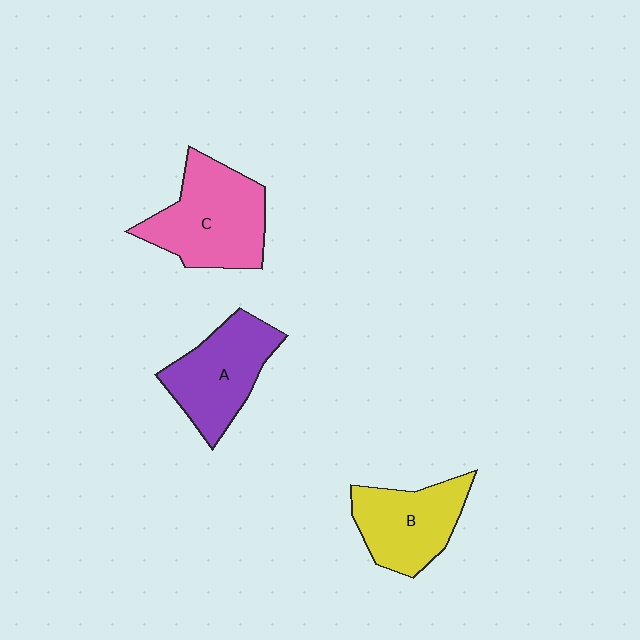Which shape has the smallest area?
Shape B (yellow).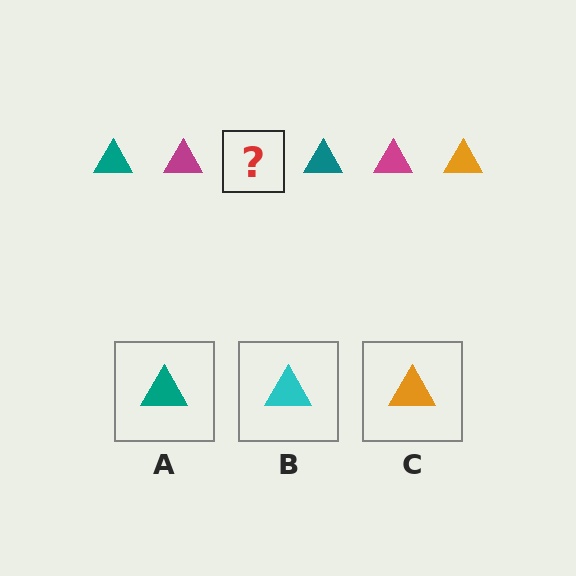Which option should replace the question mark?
Option C.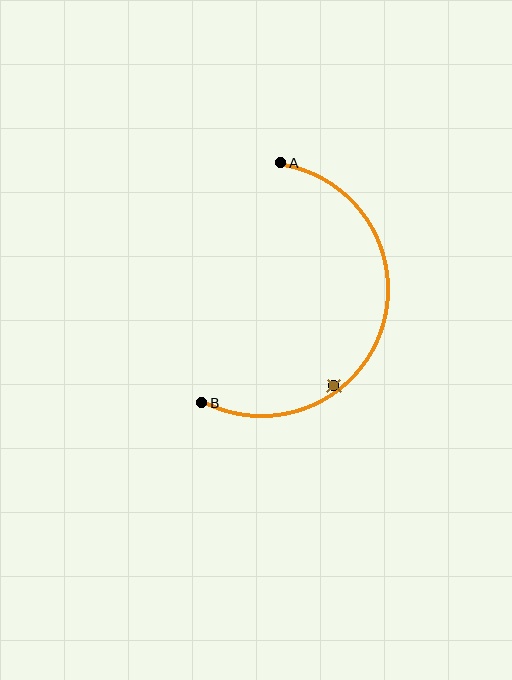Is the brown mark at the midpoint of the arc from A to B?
No — the brown mark does not lie on the arc at all. It sits slightly inside the curve.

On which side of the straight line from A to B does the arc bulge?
The arc bulges to the right of the straight line connecting A and B.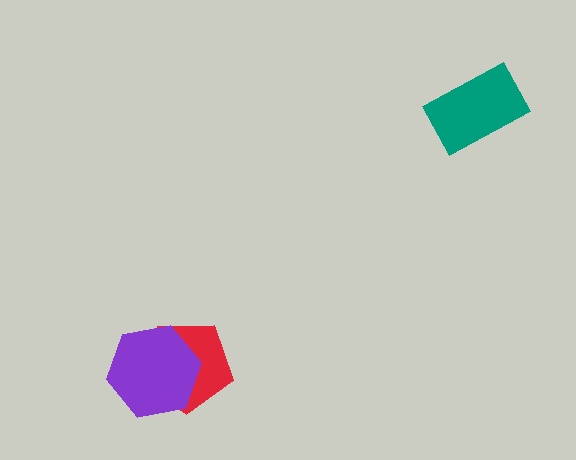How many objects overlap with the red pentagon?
1 object overlaps with the red pentagon.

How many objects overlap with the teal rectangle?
0 objects overlap with the teal rectangle.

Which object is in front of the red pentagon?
The purple hexagon is in front of the red pentagon.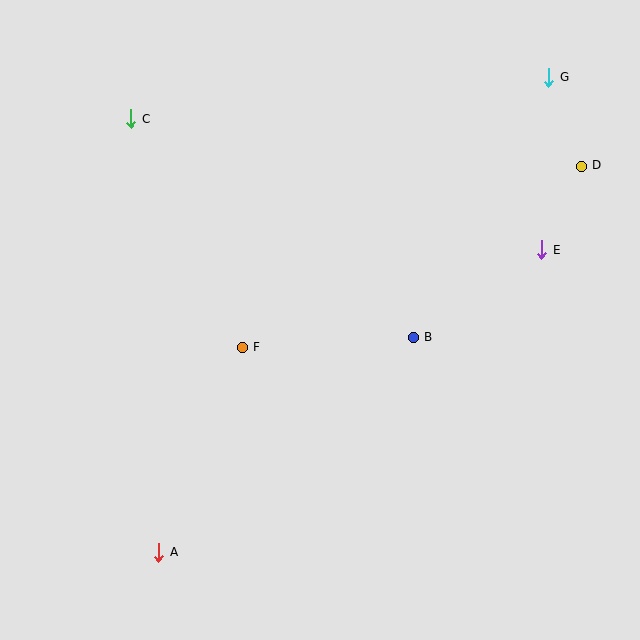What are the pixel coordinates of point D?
Point D is at (581, 166).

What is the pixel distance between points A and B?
The distance between A and B is 334 pixels.